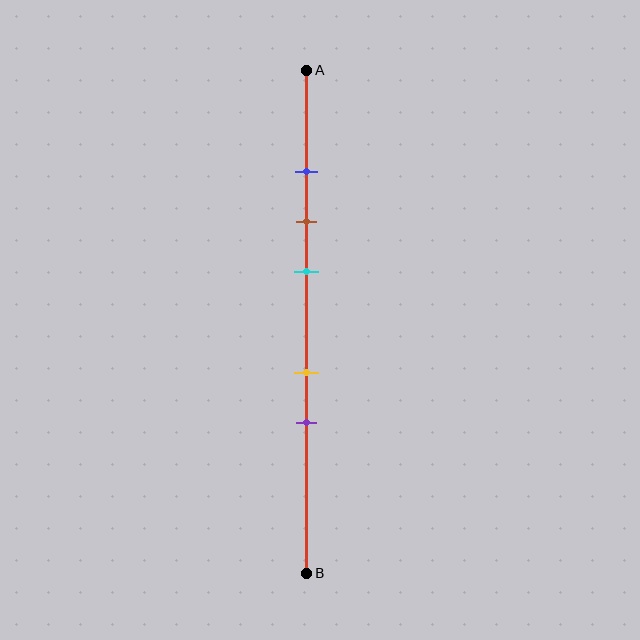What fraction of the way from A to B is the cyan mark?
The cyan mark is approximately 40% (0.4) of the way from A to B.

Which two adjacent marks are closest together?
The blue and brown marks are the closest adjacent pair.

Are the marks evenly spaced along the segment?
No, the marks are not evenly spaced.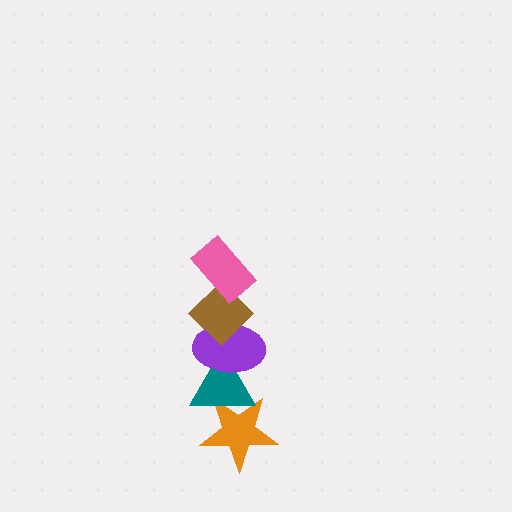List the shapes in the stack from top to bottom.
From top to bottom: the pink rectangle, the brown diamond, the purple ellipse, the teal triangle, the orange star.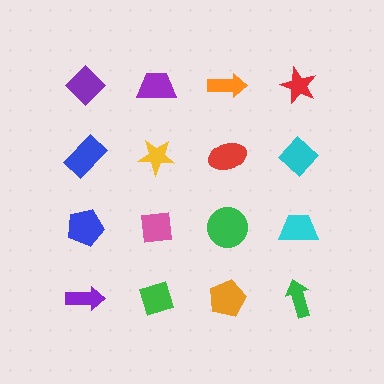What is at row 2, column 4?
A cyan diamond.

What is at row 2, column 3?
A red ellipse.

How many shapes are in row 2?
4 shapes.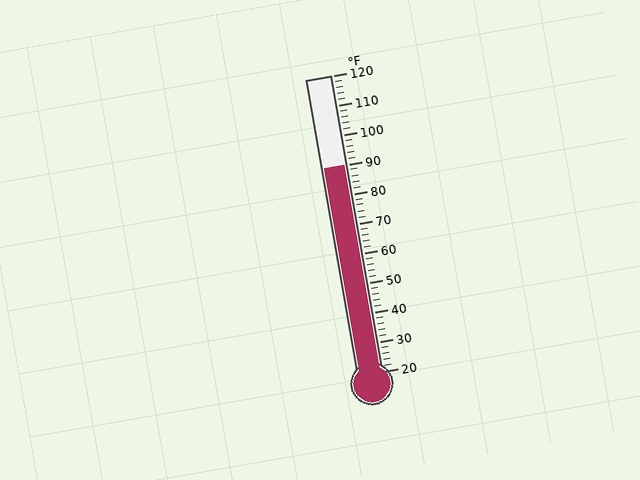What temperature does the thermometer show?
The thermometer shows approximately 90°F.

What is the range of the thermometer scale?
The thermometer scale ranges from 20°F to 120°F.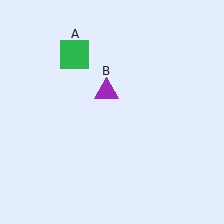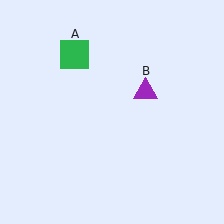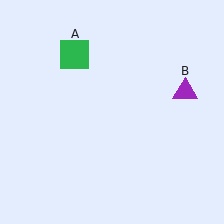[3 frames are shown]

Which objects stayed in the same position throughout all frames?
Green square (object A) remained stationary.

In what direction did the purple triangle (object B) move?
The purple triangle (object B) moved right.